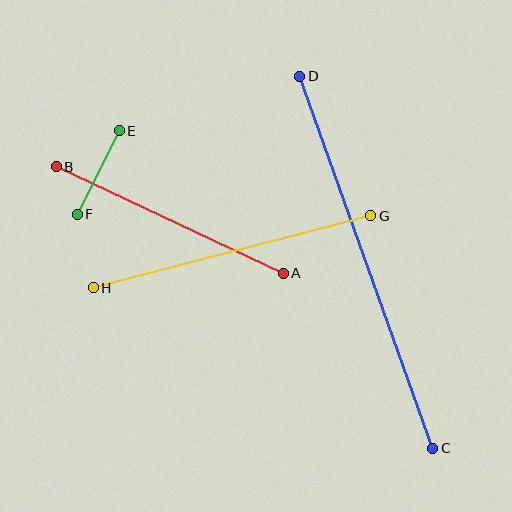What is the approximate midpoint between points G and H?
The midpoint is at approximately (232, 252) pixels.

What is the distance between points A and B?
The distance is approximately 251 pixels.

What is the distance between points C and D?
The distance is approximately 396 pixels.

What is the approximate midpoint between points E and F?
The midpoint is at approximately (98, 173) pixels.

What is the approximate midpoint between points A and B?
The midpoint is at approximately (170, 220) pixels.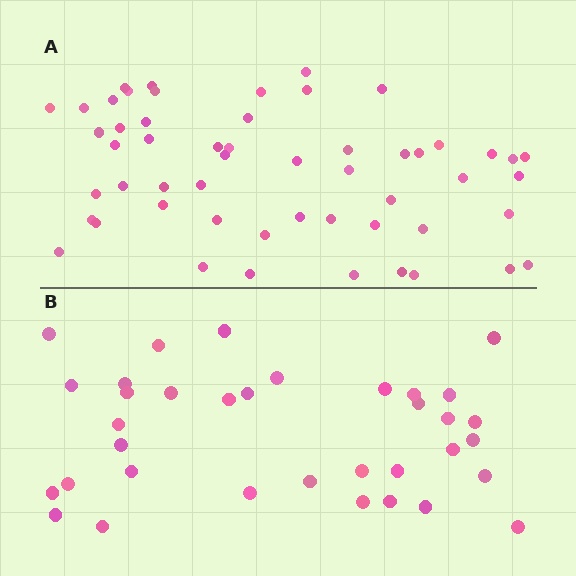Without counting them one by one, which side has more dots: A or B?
Region A (the top region) has more dots.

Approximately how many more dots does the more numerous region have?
Region A has approximately 20 more dots than region B.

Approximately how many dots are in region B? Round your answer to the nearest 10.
About 40 dots. (The exact count is 35, which rounds to 40.)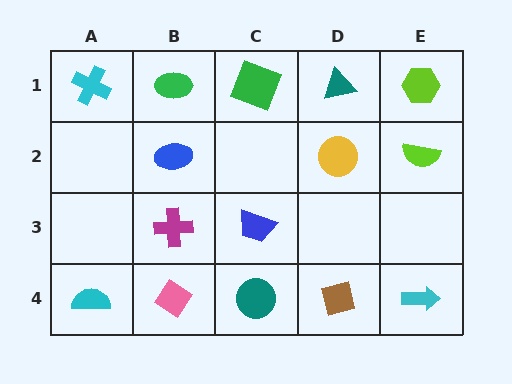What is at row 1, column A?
A cyan cross.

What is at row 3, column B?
A magenta cross.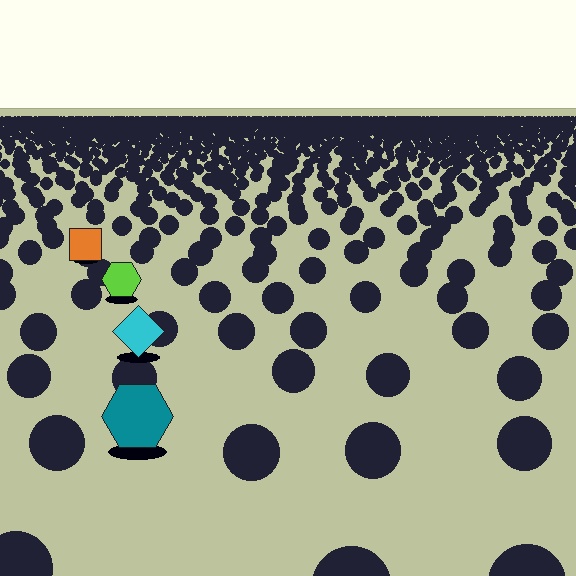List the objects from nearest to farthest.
From nearest to farthest: the teal hexagon, the cyan diamond, the lime hexagon, the orange square.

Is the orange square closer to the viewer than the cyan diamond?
No. The cyan diamond is closer — you can tell from the texture gradient: the ground texture is coarser near it.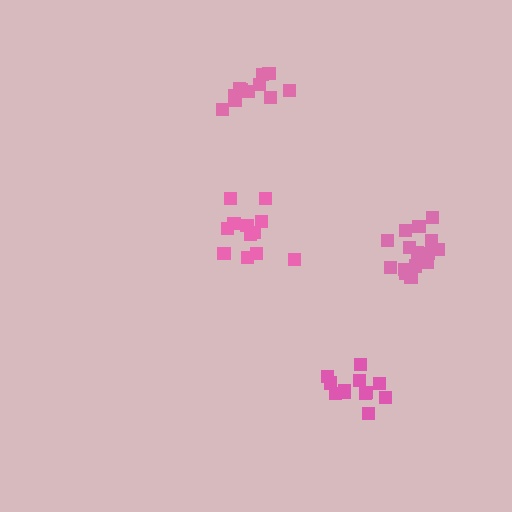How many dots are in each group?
Group 1: 11 dots, Group 2: 15 dots, Group 3: 12 dots, Group 4: 12 dots (50 total).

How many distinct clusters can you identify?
There are 4 distinct clusters.